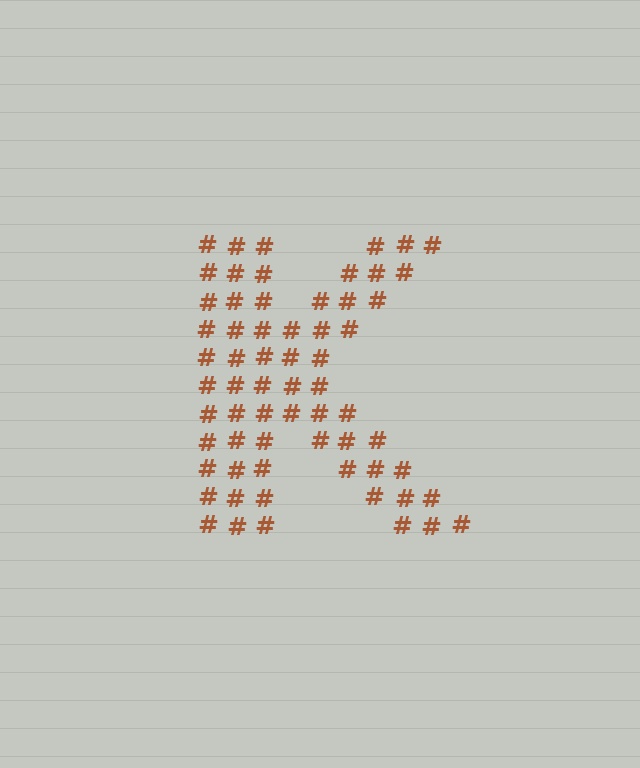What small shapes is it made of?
It is made of small hash symbols.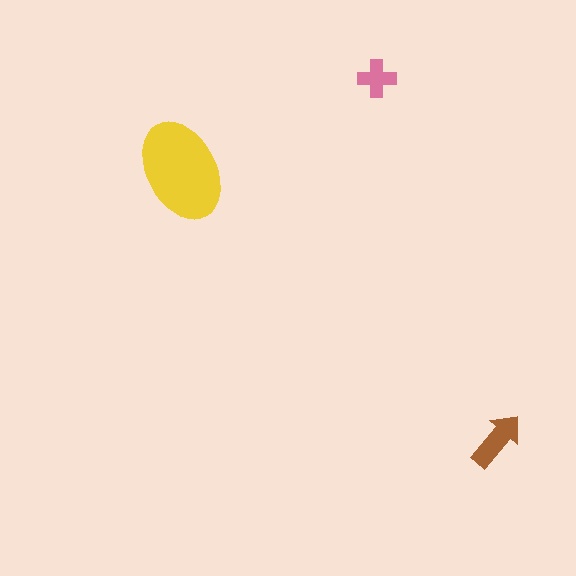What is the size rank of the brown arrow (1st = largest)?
2nd.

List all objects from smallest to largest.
The pink cross, the brown arrow, the yellow ellipse.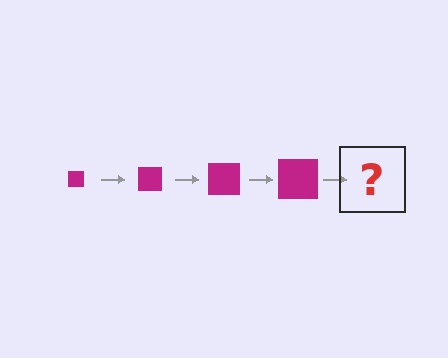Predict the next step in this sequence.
The next step is a magenta square, larger than the previous one.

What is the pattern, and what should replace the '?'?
The pattern is that the square gets progressively larger each step. The '?' should be a magenta square, larger than the previous one.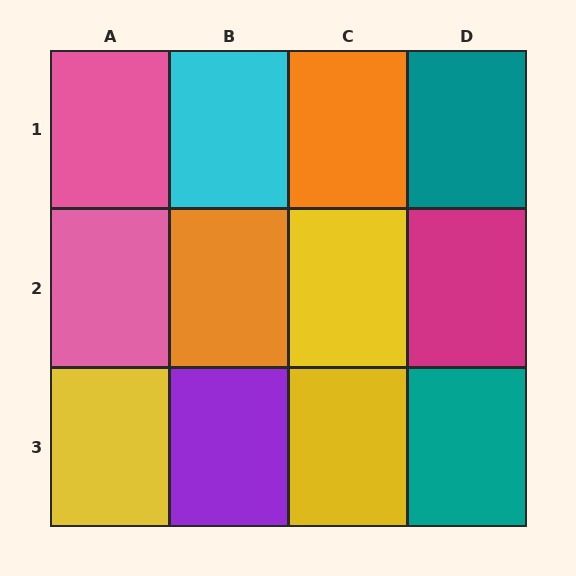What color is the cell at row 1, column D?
Teal.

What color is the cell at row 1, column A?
Pink.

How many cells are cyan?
1 cell is cyan.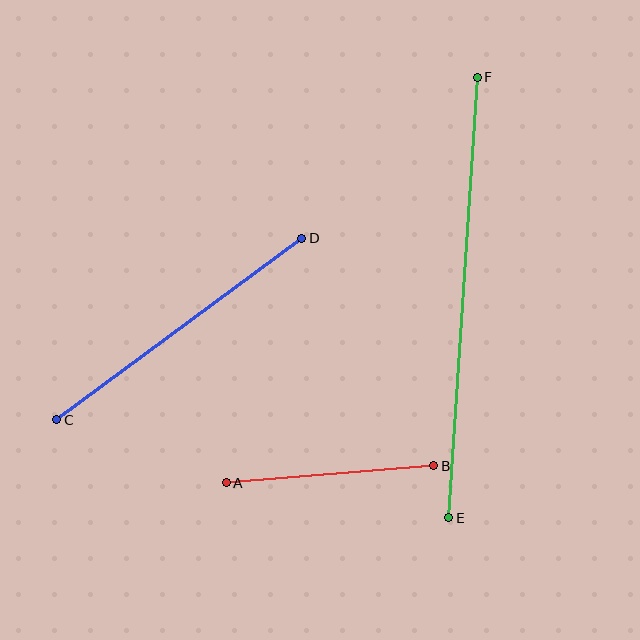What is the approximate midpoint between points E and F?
The midpoint is at approximately (463, 297) pixels.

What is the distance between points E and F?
The distance is approximately 442 pixels.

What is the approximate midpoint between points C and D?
The midpoint is at approximately (179, 329) pixels.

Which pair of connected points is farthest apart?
Points E and F are farthest apart.